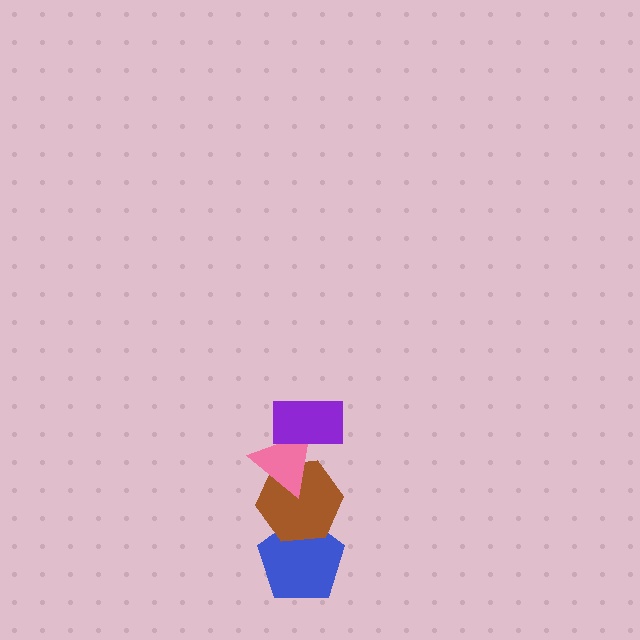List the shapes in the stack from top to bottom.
From top to bottom: the purple rectangle, the pink triangle, the brown hexagon, the blue pentagon.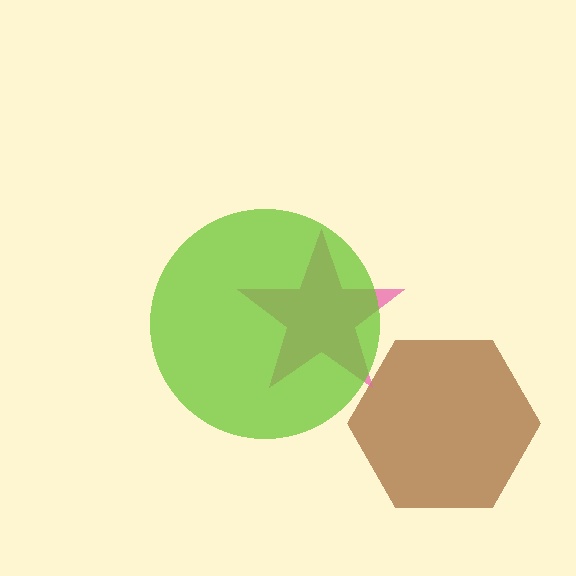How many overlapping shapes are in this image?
There are 3 overlapping shapes in the image.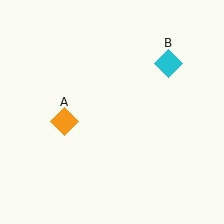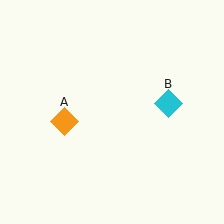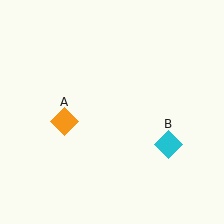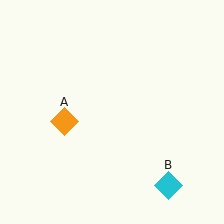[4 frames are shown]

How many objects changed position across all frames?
1 object changed position: cyan diamond (object B).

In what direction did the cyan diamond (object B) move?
The cyan diamond (object B) moved down.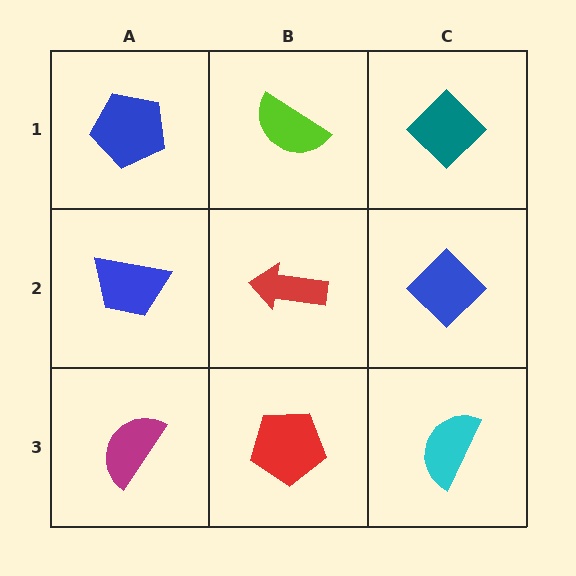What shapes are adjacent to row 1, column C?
A blue diamond (row 2, column C), a lime semicircle (row 1, column B).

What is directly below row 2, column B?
A red pentagon.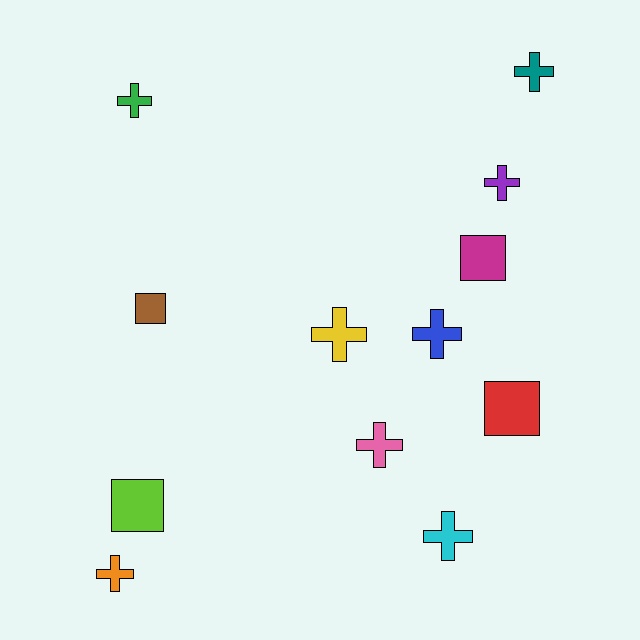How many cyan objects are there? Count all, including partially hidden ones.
There is 1 cyan object.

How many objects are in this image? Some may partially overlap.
There are 12 objects.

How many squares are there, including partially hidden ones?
There are 4 squares.